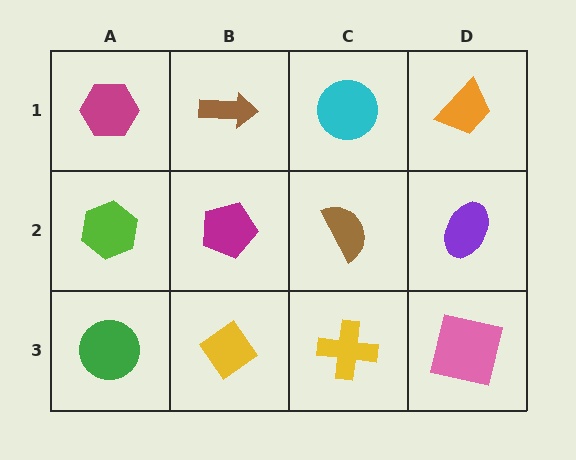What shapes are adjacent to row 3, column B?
A magenta pentagon (row 2, column B), a green circle (row 3, column A), a yellow cross (row 3, column C).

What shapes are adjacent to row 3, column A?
A lime hexagon (row 2, column A), a yellow diamond (row 3, column B).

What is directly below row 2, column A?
A green circle.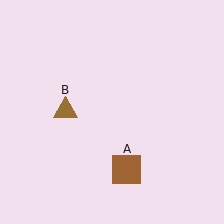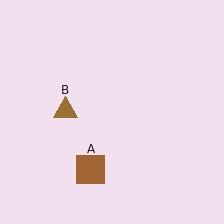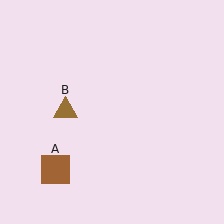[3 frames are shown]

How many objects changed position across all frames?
1 object changed position: brown square (object A).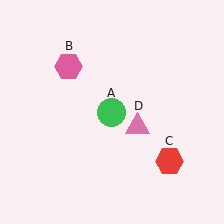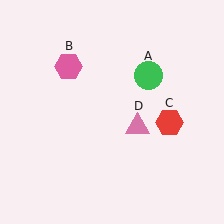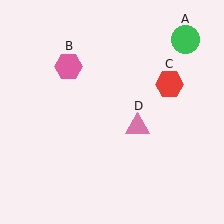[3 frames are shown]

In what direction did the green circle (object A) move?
The green circle (object A) moved up and to the right.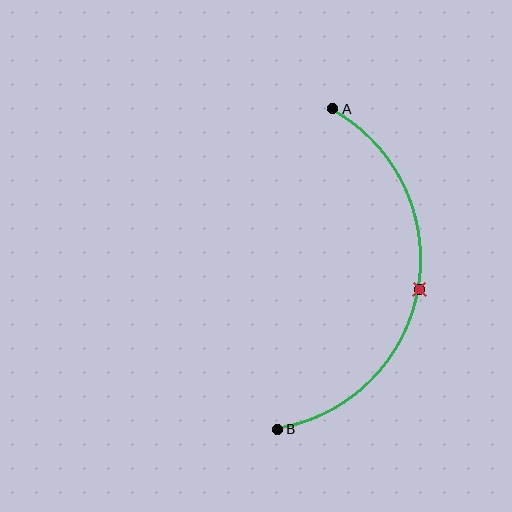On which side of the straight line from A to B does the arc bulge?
The arc bulges to the right of the straight line connecting A and B.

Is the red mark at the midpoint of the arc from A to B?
Yes. The red mark lies on the arc at equal arc-length from both A and B — it is the arc midpoint.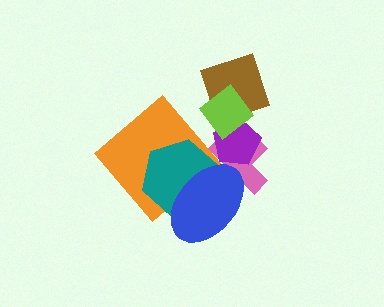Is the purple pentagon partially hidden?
Yes, it is partially covered by another shape.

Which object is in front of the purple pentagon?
The lime diamond is in front of the purple pentagon.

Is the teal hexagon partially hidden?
Yes, it is partially covered by another shape.